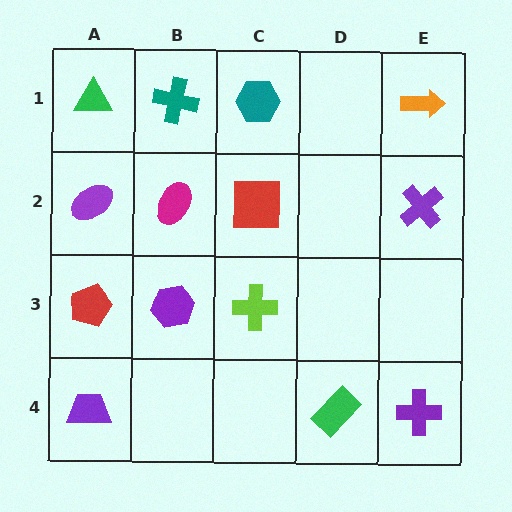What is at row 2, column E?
A purple cross.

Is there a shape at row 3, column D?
No, that cell is empty.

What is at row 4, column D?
A green rectangle.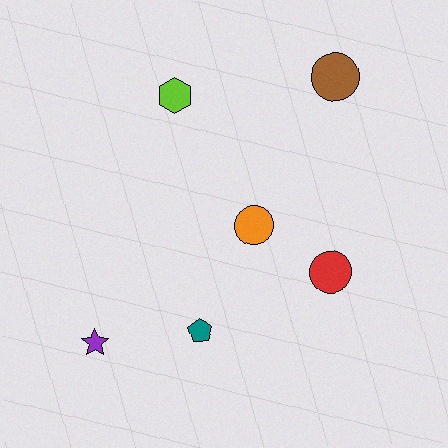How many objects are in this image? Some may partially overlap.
There are 6 objects.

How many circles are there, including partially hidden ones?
There are 3 circles.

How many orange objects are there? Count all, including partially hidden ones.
There is 1 orange object.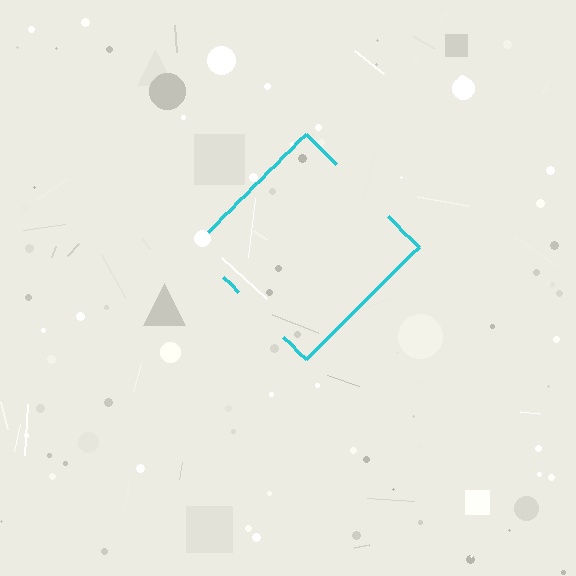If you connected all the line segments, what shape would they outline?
They would outline a diamond.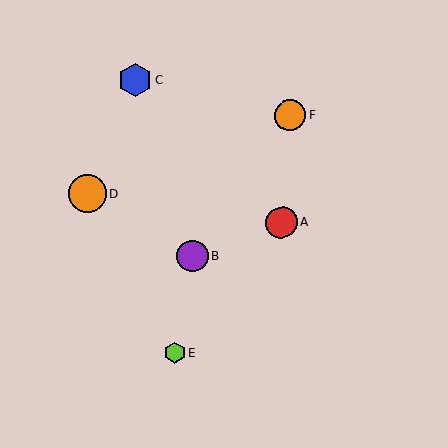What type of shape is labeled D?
Shape D is an orange circle.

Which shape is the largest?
The orange circle (labeled D) is the largest.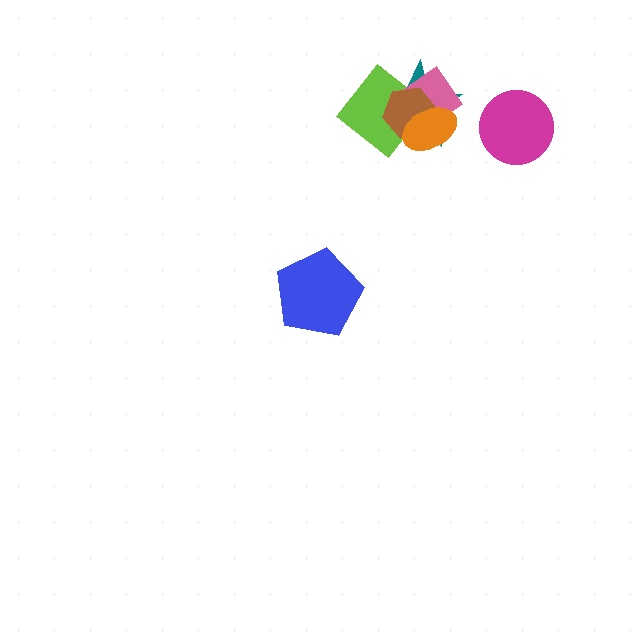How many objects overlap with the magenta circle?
0 objects overlap with the magenta circle.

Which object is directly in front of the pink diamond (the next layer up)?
The brown hexagon is directly in front of the pink diamond.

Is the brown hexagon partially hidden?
Yes, it is partially covered by another shape.